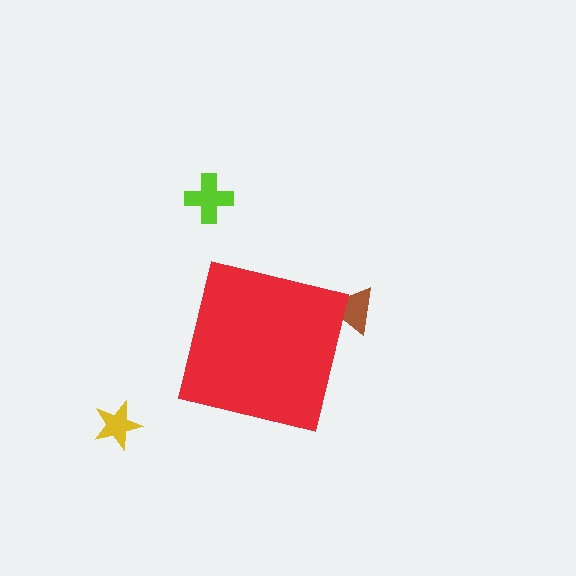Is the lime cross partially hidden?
No, the lime cross is fully visible.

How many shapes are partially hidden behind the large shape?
1 shape is partially hidden.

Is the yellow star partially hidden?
No, the yellow star is fully visible.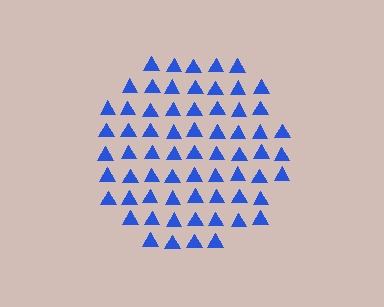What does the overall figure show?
The overall figure shows a circle.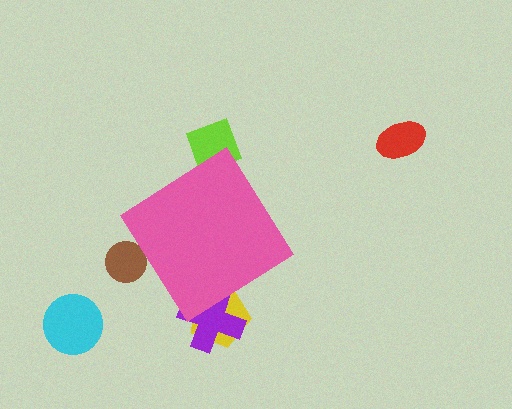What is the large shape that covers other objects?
A pink diamond.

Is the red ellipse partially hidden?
No, the red ellipse is fully visible.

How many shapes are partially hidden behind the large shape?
4 shapes are partially hidden.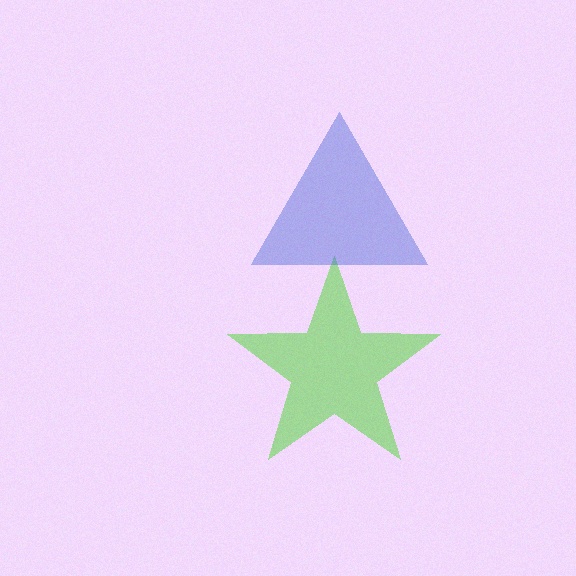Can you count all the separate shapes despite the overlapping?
Yes, there are 2 separate shapes.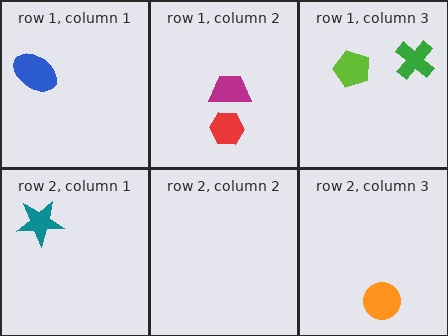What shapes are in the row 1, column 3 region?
The green cross, the lime pentagon.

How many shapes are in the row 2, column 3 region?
1.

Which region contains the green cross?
The row 1, column 3 region.